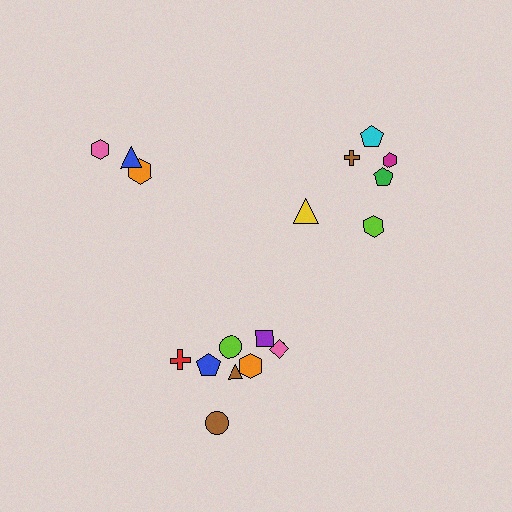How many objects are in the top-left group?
There are 4 objects.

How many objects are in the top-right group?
There are 6 objects.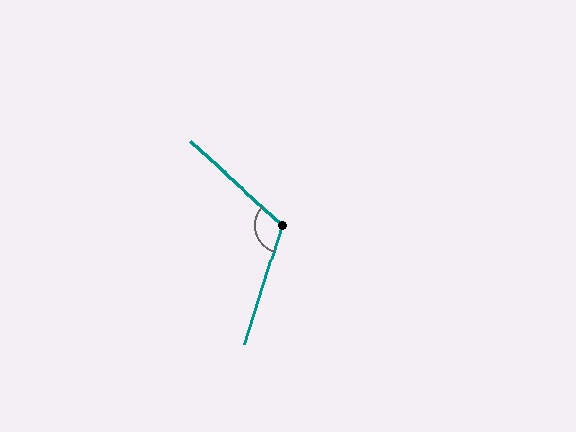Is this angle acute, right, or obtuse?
It is obtuse.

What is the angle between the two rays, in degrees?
Approximately 115 degrees.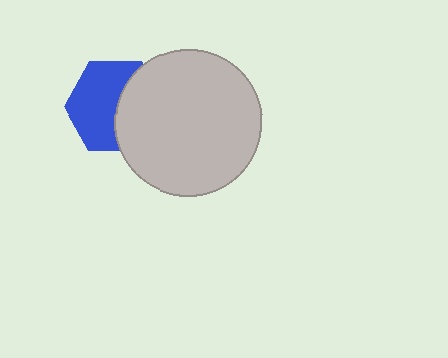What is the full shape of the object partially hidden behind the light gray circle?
The partially hidden object is a blue hexagon.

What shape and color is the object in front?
The object in front is a light gray circle.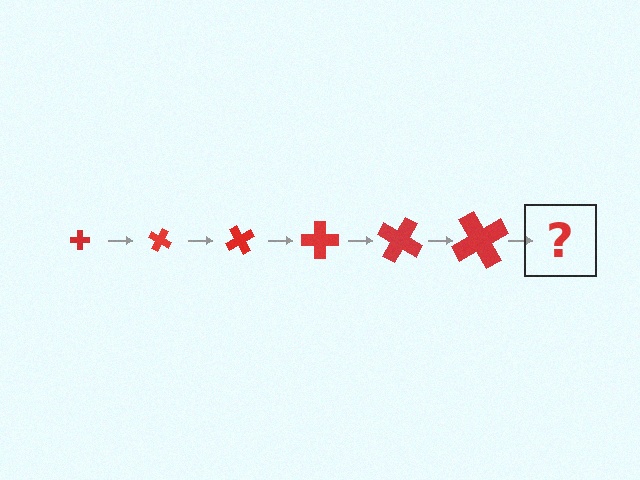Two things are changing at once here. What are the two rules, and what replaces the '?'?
The two rules are that the cross grows larger each step and it rotates 30 degrees each step. The '?' should be a cross, larger than the previous one and rotated 180 degrees from the start.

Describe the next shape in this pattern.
It should be a cross, larger than the previous one and rotated 180 degrees from the start.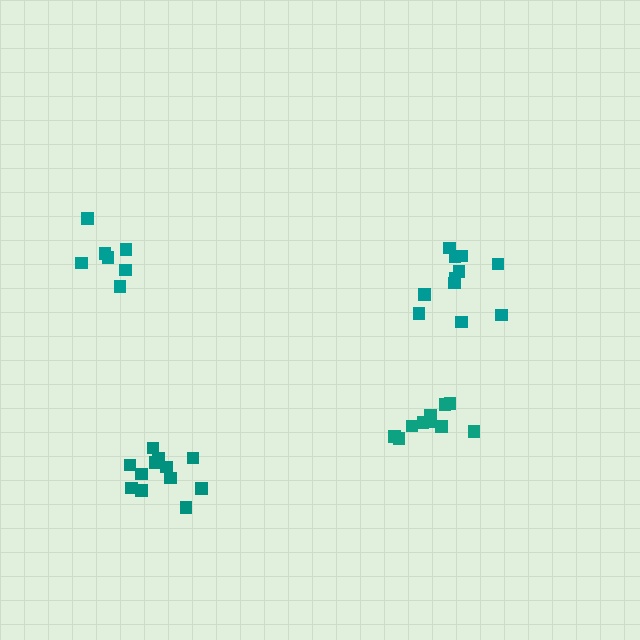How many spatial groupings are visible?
There are 4 spatial groupings.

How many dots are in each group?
Group 1: 10 dots, Group 2: 11 dots, Group 3: 7 dots, Group 4: 12 dots (40 total).